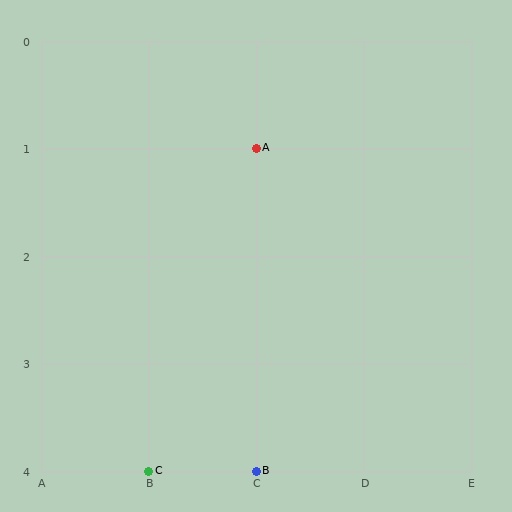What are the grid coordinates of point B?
Point B is at grid coordinates (C, 4).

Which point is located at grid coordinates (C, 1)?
Point A is at (C, 1).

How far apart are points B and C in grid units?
Points B and C are 1 column apart.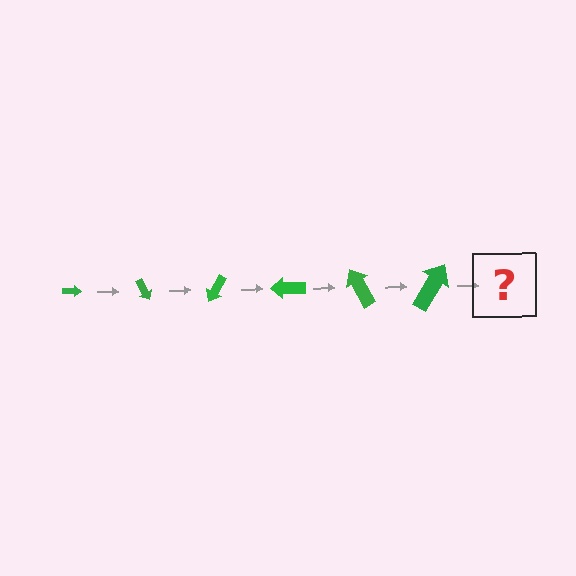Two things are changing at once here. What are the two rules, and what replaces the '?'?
The two rules are that the arrow grows larger each step and it rotates 60 degrees each step. The '?' should be an arrow, larger than the previous one and rotated 360 degrees from the start.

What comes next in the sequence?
The next element should be an arrow, larger than the previous one and rotated 360 degrees from the start.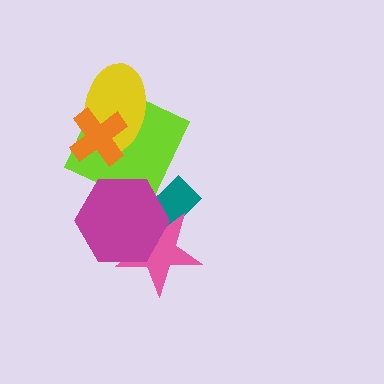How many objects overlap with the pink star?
2 objects overlap with the pink star.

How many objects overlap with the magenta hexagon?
3 objects overlap with the magenta hexagon.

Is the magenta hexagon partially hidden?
No, no other shape covers it.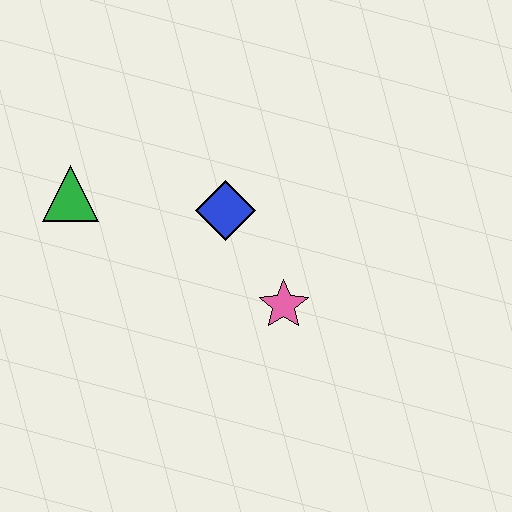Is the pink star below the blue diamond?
Yes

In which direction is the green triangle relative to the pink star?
The green triangle is to the left of the pink star.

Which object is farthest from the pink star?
The green triangle is farthest from the pink star.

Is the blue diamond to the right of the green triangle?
Yes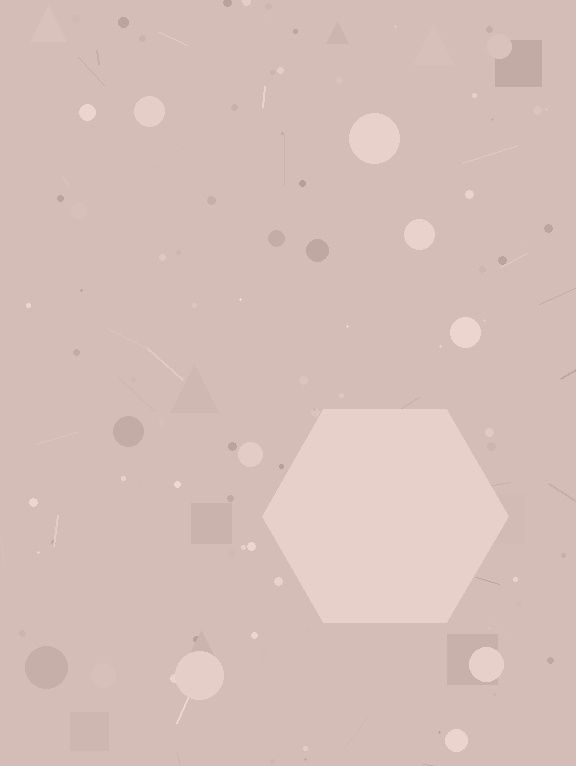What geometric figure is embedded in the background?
A hexagon is embedded in the background.